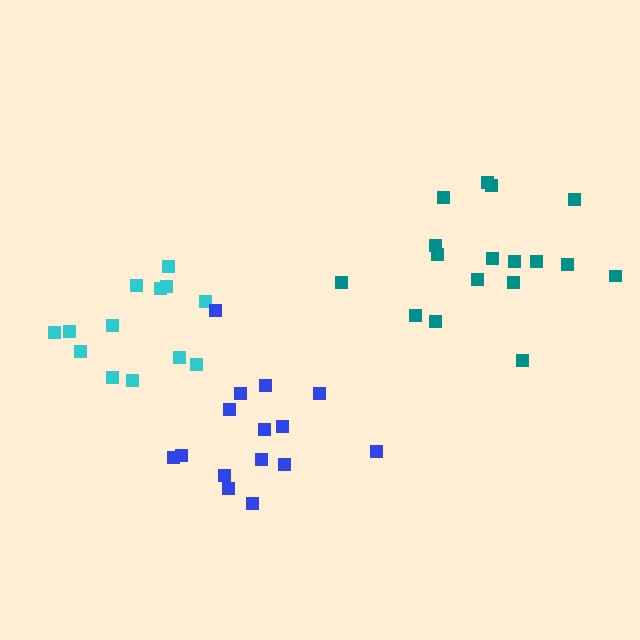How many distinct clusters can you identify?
There are 3 distinct clusters.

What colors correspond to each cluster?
The clusters are colored: teal, cyan, blue.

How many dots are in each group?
Group 1: 17 dots, Group 2: 13 dots, Group 3: 15 dots (45 total).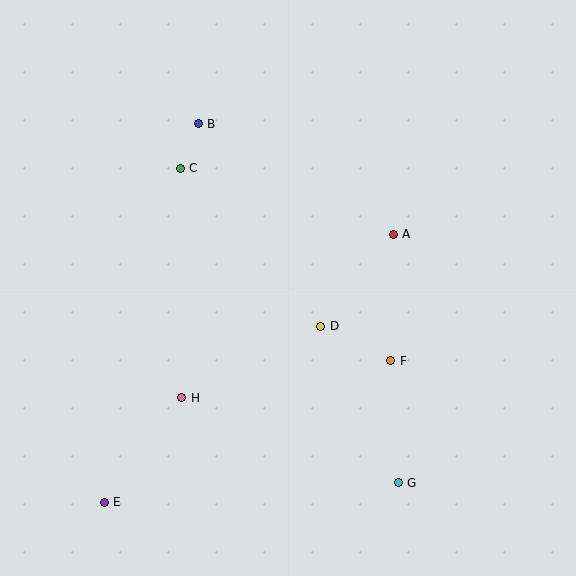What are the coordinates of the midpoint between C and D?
The midpoint between C and D is at (251, 247).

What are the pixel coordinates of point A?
Point A is at (393, 234).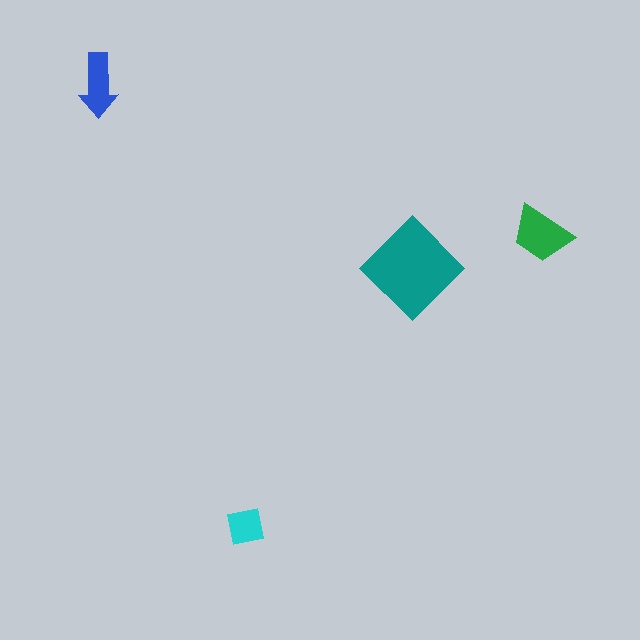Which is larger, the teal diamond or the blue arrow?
The teal diamond.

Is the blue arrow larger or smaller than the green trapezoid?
Smaller.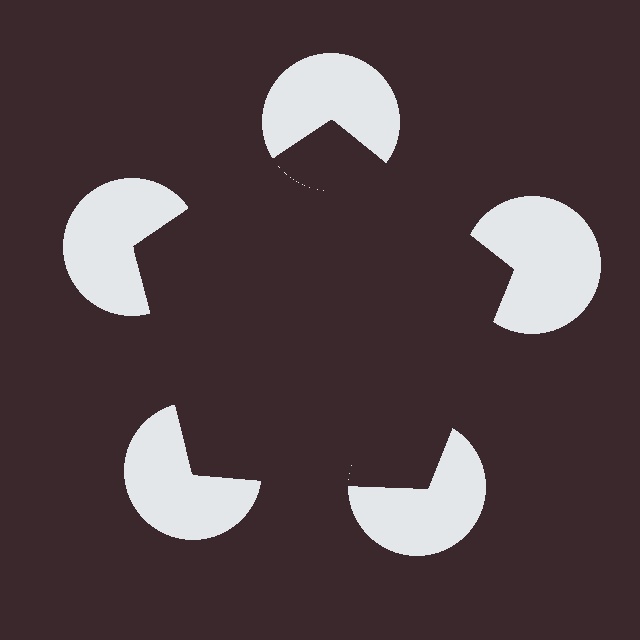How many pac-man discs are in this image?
There are 5 — one at each vertex of the illusory pentagon.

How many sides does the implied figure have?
5 sides.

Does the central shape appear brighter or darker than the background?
It typically appears slightly darker than the background, even though no actual brightness change is drawn.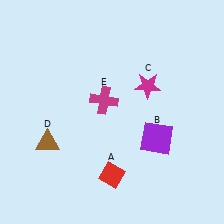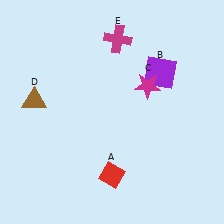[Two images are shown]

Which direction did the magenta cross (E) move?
The magenta cross (E) moved up.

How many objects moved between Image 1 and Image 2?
3 objects moved between the two images.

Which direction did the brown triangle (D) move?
The brown triangle (D) moved up.